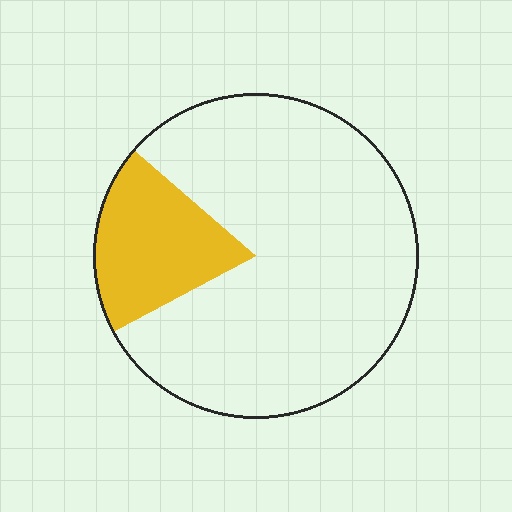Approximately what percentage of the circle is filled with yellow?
Approximately 20%.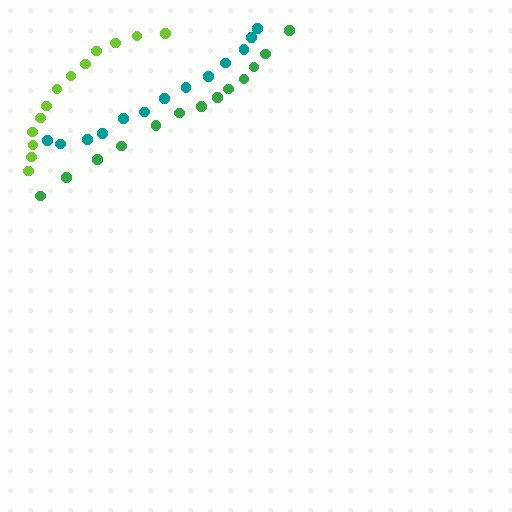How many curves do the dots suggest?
There are 3 distinct paths.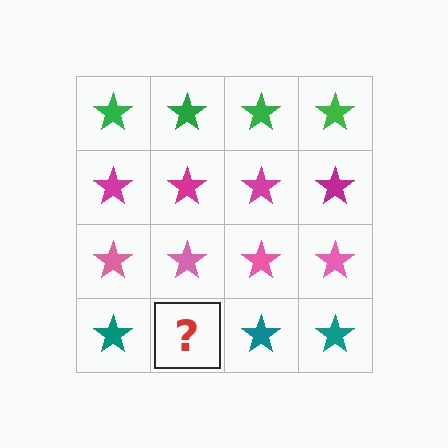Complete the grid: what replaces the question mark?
The question mark should be replaced with a teal star.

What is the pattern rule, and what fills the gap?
The rule is that each row has a consistent color. The gap should be filled with a teal star.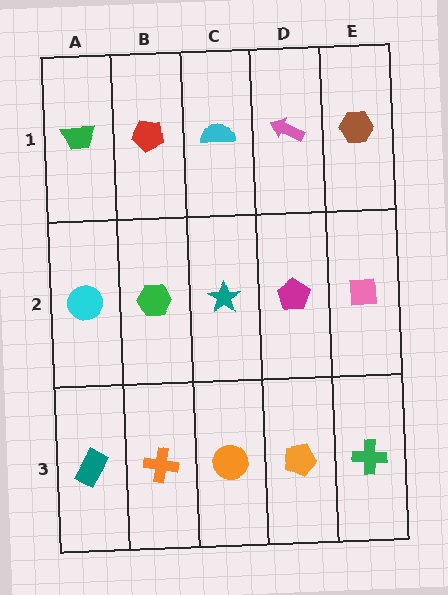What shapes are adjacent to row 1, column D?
A magenta pentagon (row 2, column D), a cyan semicircle (row 1, column C), a brown hexagon (row 1, column E).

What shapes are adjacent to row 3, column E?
A pink square (row 2, column E), an orange pentagon (row 3, column D).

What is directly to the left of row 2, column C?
A green hexagon.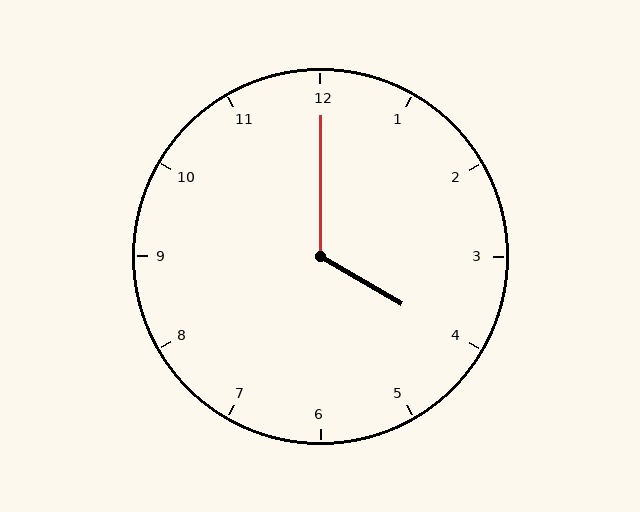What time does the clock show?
4:00.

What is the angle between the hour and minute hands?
Approximately 120 degrees.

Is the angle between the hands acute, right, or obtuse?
It is obtuse.